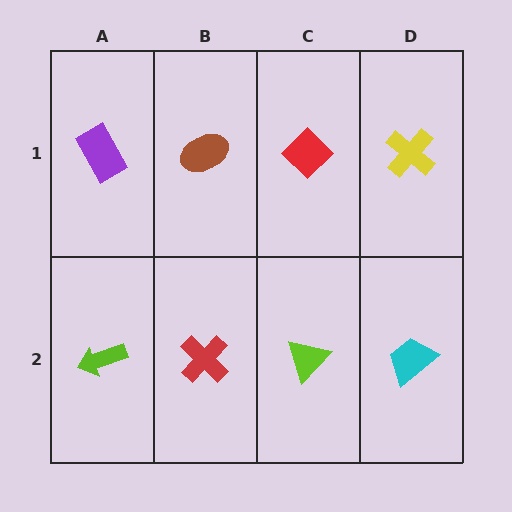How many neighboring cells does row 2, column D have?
2.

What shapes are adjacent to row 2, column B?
A brown ellipse (row 1, column B), a lime arrow (row 2, column A), a lime triangle (row 2, column C).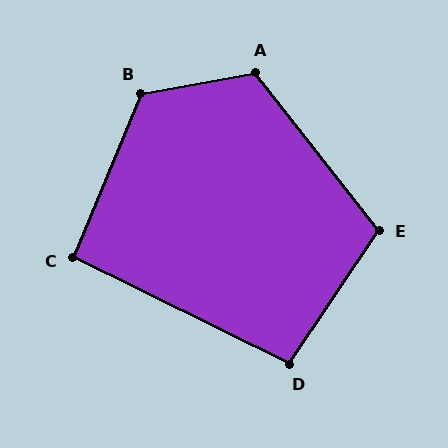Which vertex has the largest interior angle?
B, at approximately 123 degrees.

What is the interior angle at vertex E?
Approximately 108 degrees (obtuse).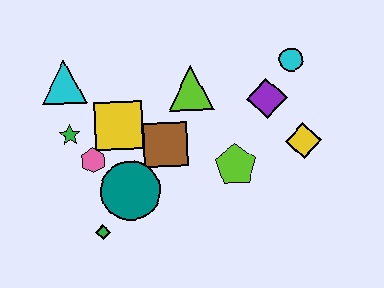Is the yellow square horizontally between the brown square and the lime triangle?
No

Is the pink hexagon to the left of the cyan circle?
Yes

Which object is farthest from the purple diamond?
The green diamond is farthest from the purple diamond.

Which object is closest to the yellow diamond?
The purple diamond is closest to the yellow diamond.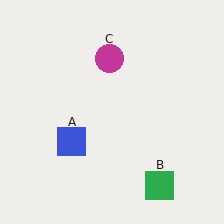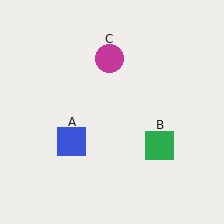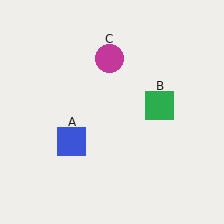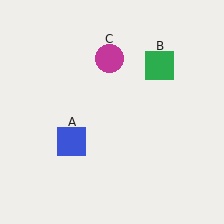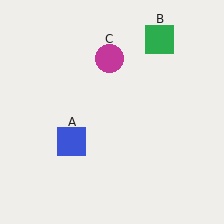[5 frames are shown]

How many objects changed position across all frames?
1 object changed position: green square (object B).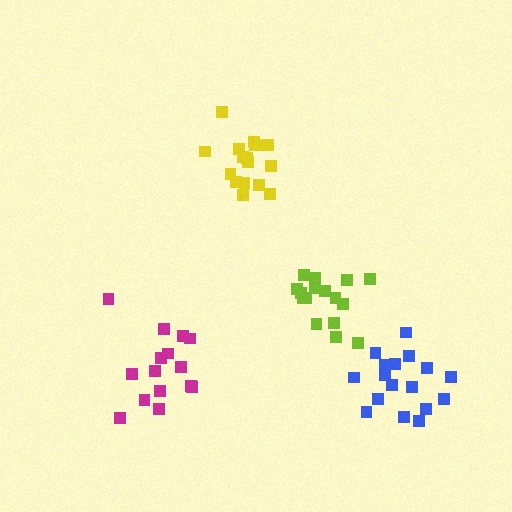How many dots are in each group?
Group 1: 17 dots, Group 2: 17 dots, Group 3: 17 dots, Group 4: 15 dots (66 total).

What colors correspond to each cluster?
The clusters are colored: blue, yellow, lime, magenta.